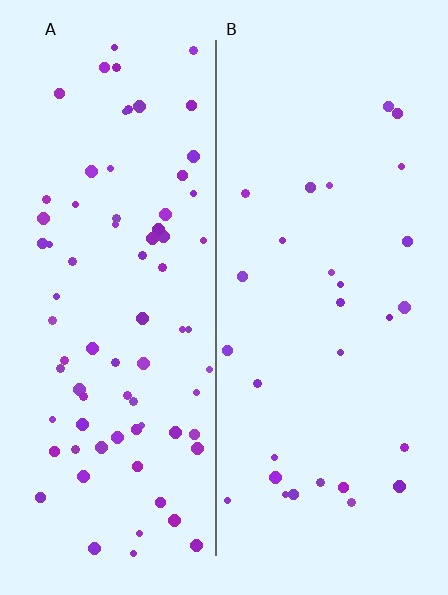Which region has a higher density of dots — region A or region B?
A (the left).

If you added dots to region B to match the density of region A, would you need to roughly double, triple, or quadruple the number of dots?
Approximately triple.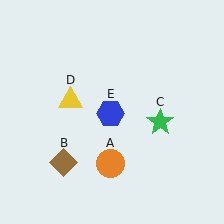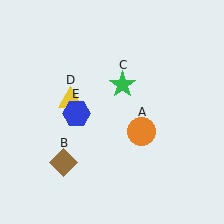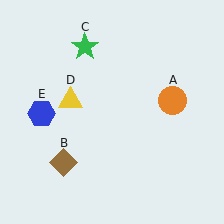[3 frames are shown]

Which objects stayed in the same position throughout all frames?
Brown diamond (object B) and yellow triangle (object D) remained stationary.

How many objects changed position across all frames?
3 objects changed position: orange circle (object A), green star (object C), blue hexagon (object E).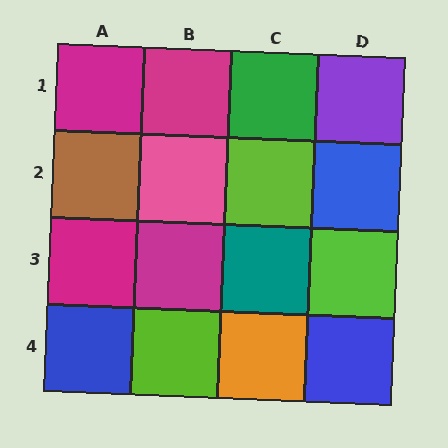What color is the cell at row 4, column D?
Blue.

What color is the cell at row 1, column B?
Magenta.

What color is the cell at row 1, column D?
Purple.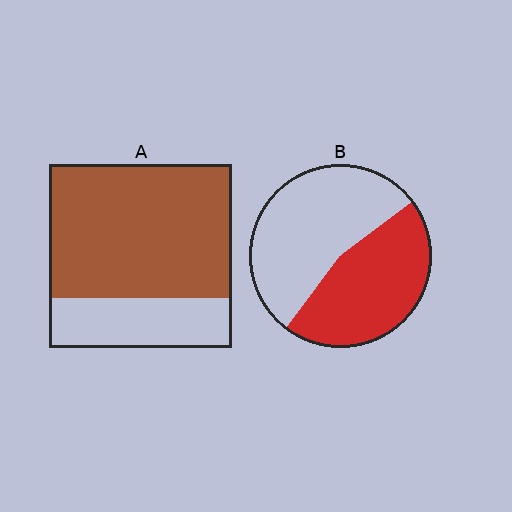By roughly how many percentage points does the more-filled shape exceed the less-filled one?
By roughly 25 percentage points (A over B).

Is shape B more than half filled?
No.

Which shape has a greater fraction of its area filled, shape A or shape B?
Shape A.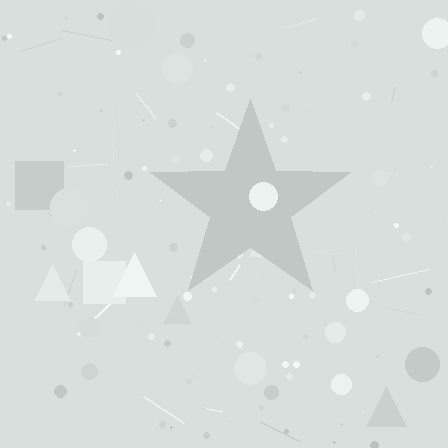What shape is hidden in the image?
A star is hidden in the image.